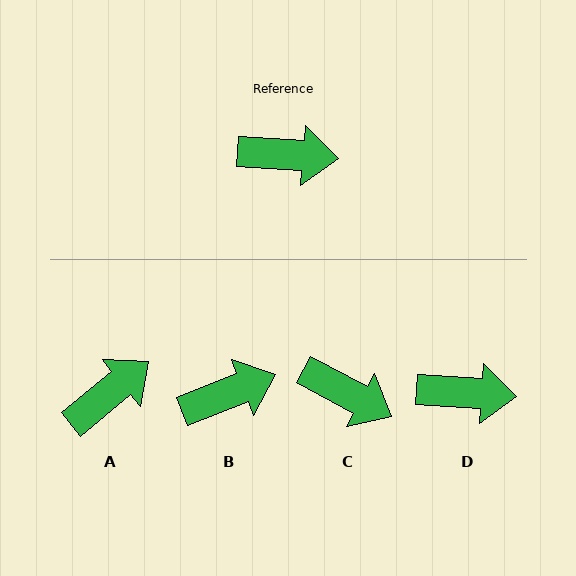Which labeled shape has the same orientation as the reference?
D.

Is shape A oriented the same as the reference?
No, it is off by about 43 degrees.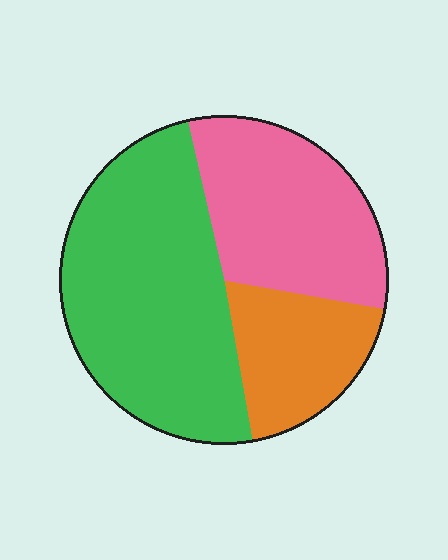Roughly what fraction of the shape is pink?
Pink covers 31% of the shape.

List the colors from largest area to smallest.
From largest to smallest: green, pink, orange.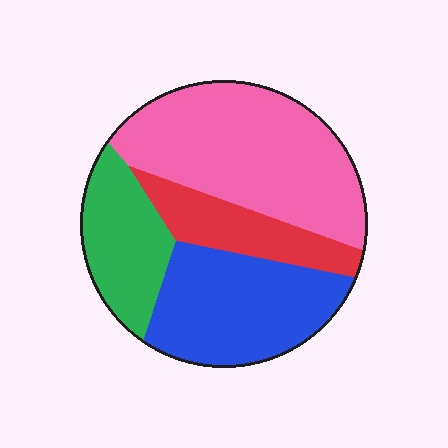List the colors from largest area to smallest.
From largest to smallest: pink, blue, green, red.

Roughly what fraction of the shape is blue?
Blue takes up about one quarter (1/4) of the shape.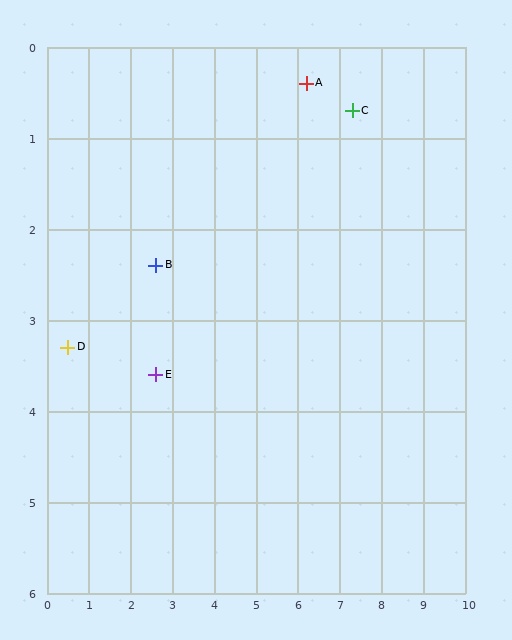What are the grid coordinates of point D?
Point D is at approximately (0.5, 3.3).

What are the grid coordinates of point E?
Point E is at approximately (2.6, 3.6).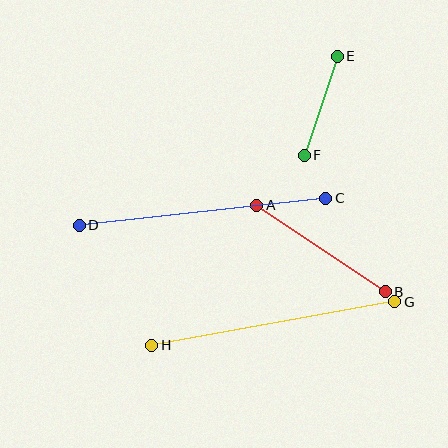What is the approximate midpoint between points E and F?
The midpoint is at approximately (321, 106) pixels.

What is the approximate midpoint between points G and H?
The midpoint is at approximately (273, 324) pixels.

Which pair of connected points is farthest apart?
Points C and D are farthest apart.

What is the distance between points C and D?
The distance is approximately 248 pixels.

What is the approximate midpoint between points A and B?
The midpoint is at approximately (321, 249) pixels.